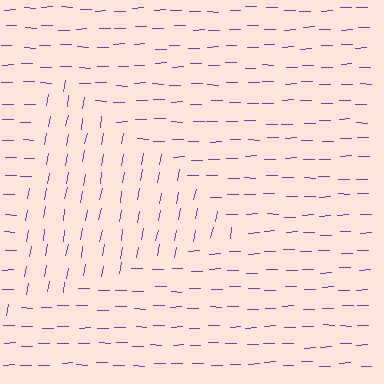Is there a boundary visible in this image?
Yes, there is a texture boundary formed by a change in line orientation.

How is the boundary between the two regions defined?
The boundary is defined purely by a change in line orientation (approximately 78 degrees difference). All lines are the same color and thickness.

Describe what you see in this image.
The image is filled with small purple line segments. A triangle region in the image has lines oriented differently from the surrounding lines, creating a visible texture boundary.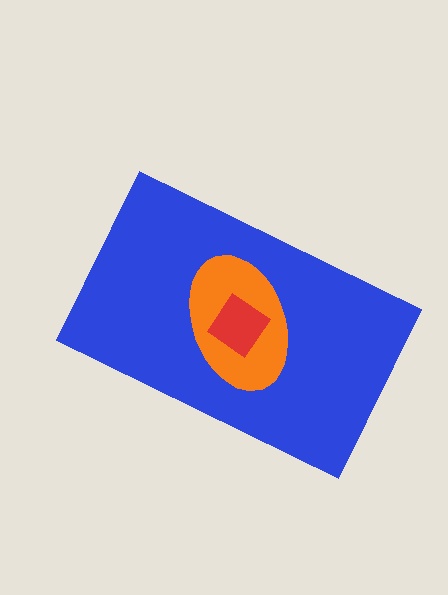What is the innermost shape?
The red diamond.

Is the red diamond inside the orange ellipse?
Yes.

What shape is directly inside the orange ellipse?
The red diamond.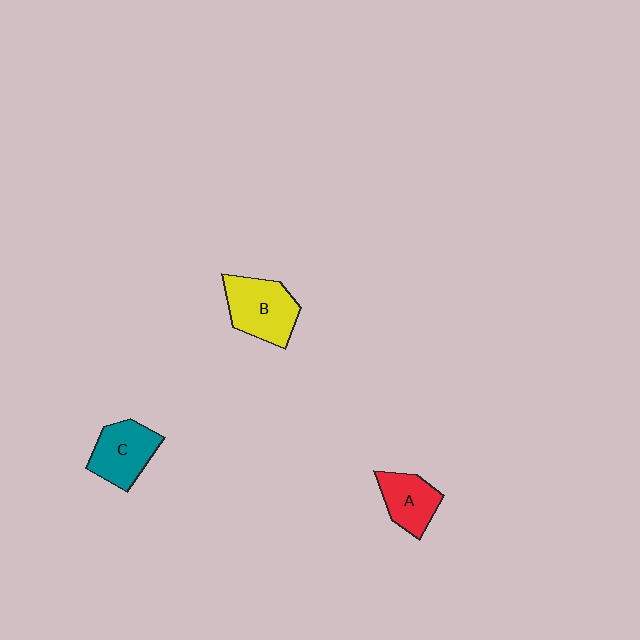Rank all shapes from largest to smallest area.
From largest to smallest: B (yellow), C (teal), A (red).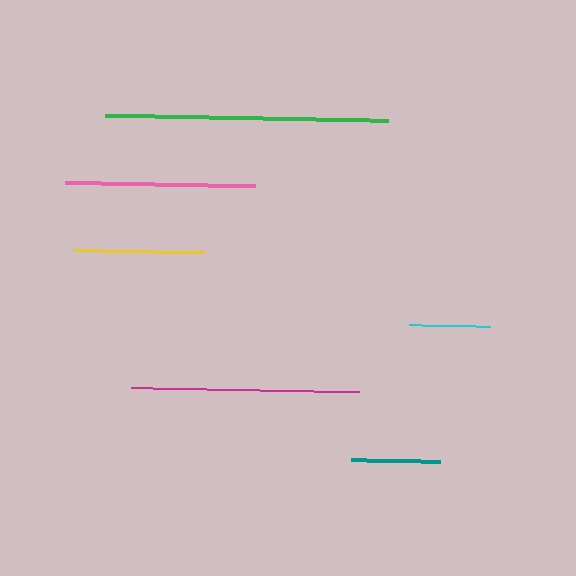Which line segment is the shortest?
The cyan line is the shortest at approximately 81 pixels.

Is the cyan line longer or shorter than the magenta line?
The magenta line is longer than the cyan line.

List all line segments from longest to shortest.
From longest to shortest: green, magenta, pink, yellow, teal, cyan.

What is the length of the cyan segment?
The cyan segment is approximately 81 pixels long.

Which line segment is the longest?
The green line is the longest at approximately 283 pixels.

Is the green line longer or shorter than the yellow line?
The green line is longer than the yellow line.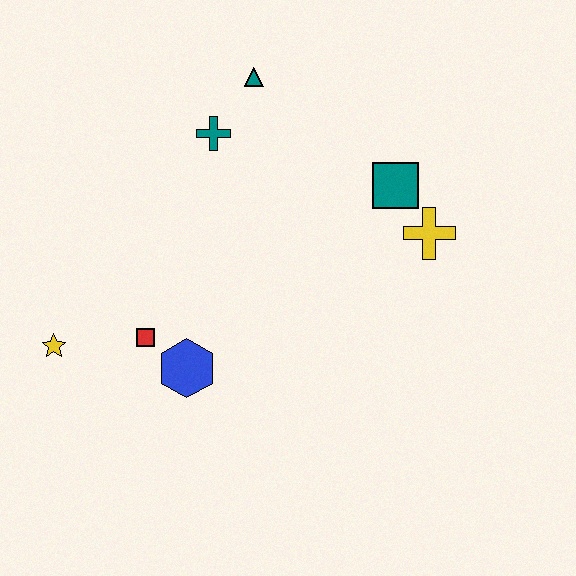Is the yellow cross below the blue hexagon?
No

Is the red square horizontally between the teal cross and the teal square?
No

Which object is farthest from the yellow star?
The yellow cross is farthest from the yellow star.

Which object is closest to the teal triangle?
The teal cross is closest to the teal triangle.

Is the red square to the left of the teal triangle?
Yes